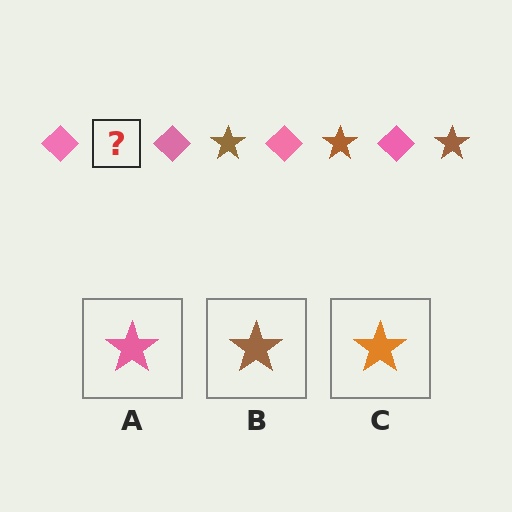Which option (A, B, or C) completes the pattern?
B.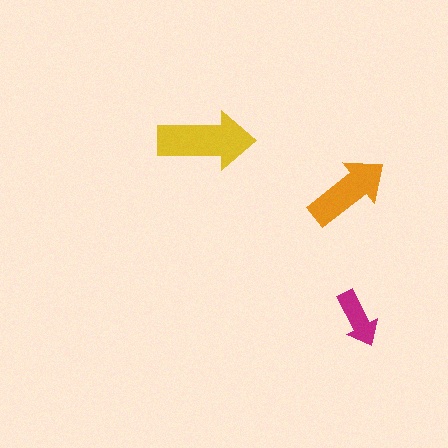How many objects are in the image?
There are 3 objects in the image.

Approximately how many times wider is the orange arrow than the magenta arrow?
About 1.5 times wider.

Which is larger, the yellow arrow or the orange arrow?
The yellow one.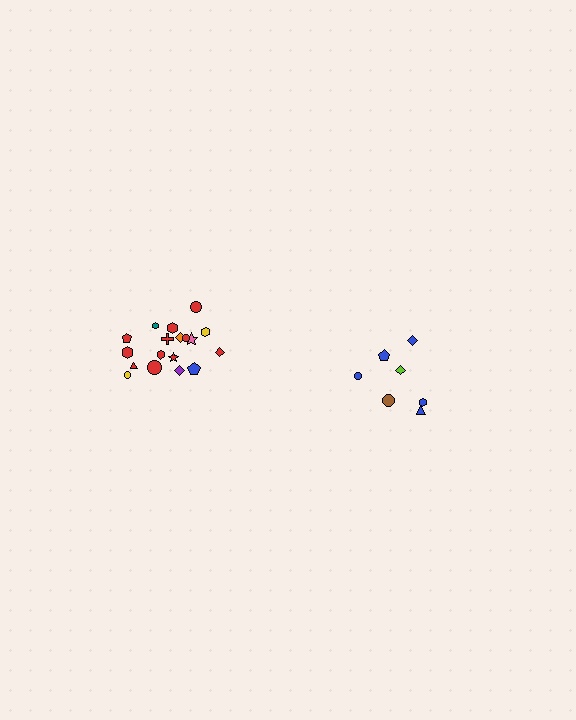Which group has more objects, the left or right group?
The left group.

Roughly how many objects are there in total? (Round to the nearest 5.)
Roughly 25 objects in total.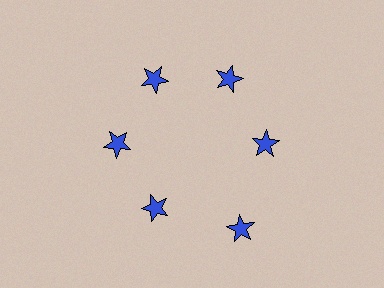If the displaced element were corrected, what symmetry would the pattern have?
It would have 6-fold rotational symmetry — the pattern would map onto itself every 60 degrees.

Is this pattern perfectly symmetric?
No. The 6 blue stars are arranged in a ring, but one element near the 5 o'clock position is pushed outward from the center, breaking the 6-fold rotational symmetry.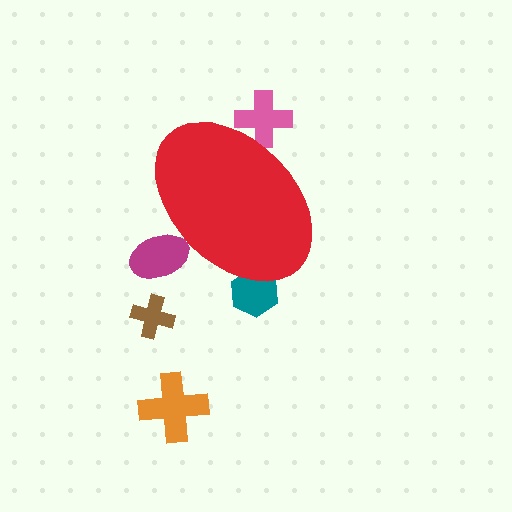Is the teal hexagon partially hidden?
Yes, the teal hexagon is partially hidden behind the red ellipse.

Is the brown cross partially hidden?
No, the brown cross is fully visible.